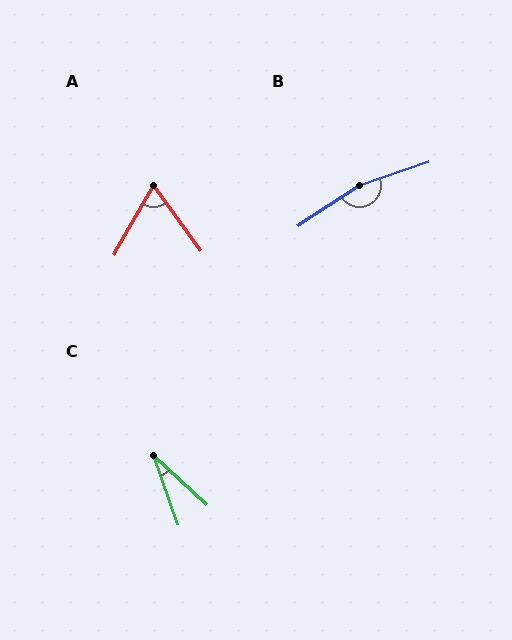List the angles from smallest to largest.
C (28°), A (65°), B (166°).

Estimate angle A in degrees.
Approximately 65 degrees.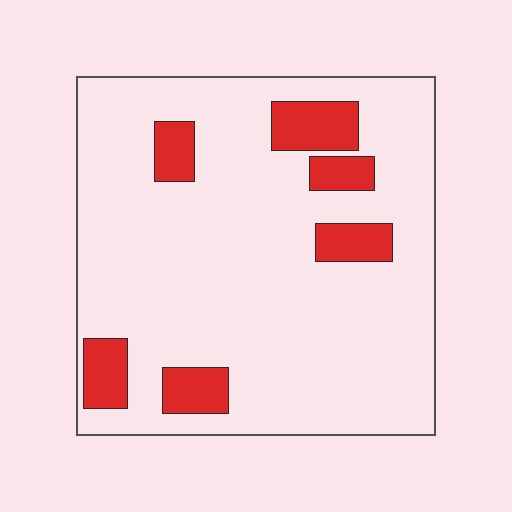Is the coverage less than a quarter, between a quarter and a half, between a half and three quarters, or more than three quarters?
Less than a quarter.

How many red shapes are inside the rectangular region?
6.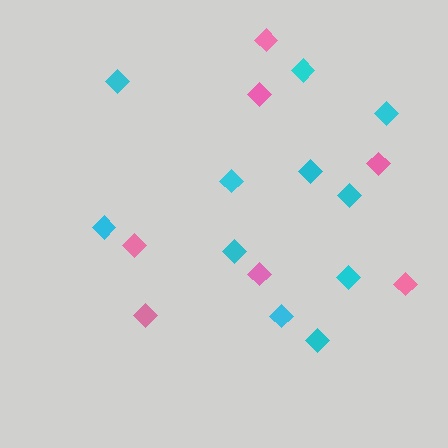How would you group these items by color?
There are 2 groups: one group of pink diamonds (7) and one group of cyan diamonds (11).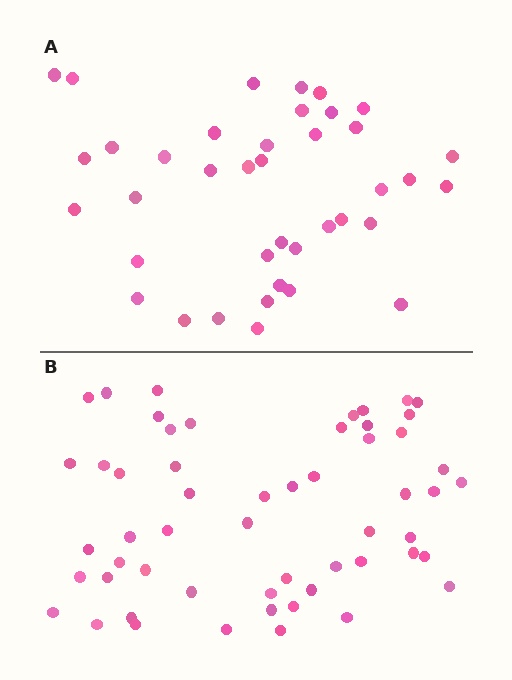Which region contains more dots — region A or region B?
Region B (the bottom region) has more dots.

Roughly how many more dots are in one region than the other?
Region B has approximately 15 more dots than region A.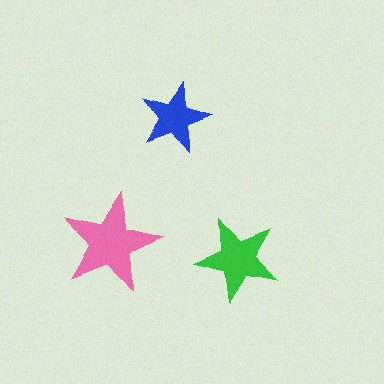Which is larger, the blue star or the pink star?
The pink one.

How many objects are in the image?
There are 3 objects in the image.